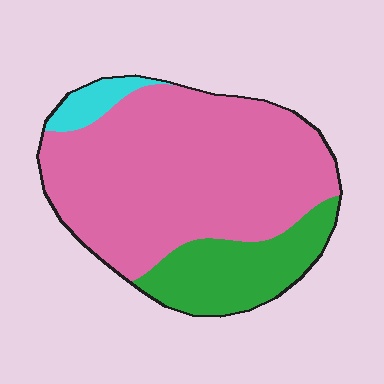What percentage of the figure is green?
Green takes up about one fifth (1/5) of the figure.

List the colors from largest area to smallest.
From largest to smallest: pink, green, cyan.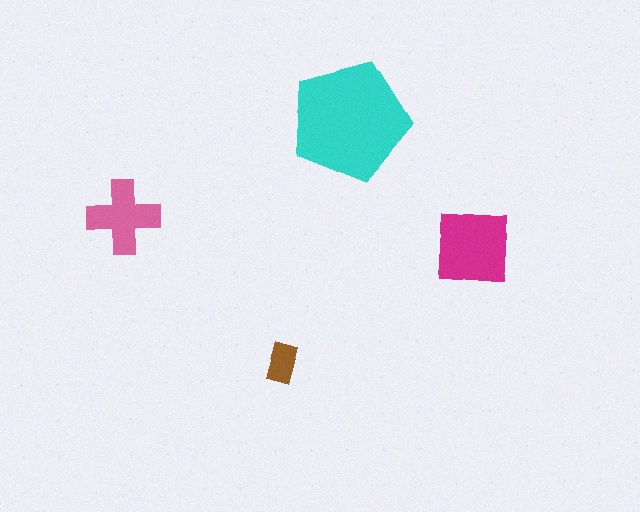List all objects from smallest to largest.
The brown rectangle, the pink cross, the magenta square, the cyan pentagon.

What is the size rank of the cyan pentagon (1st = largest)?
1st.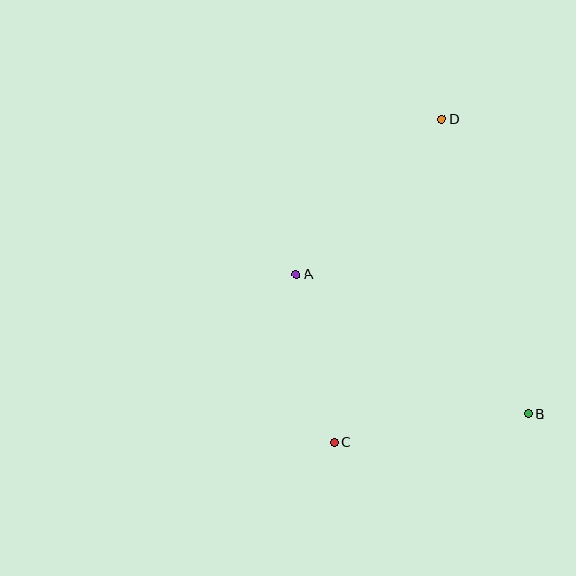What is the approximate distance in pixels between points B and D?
The distance between B and D is approximately 307 pixels.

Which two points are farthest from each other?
Points C and D are farthest from each other.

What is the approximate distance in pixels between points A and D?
The distance between A and D is approximately 213 pixels.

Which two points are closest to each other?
Points A and C are closest to each other.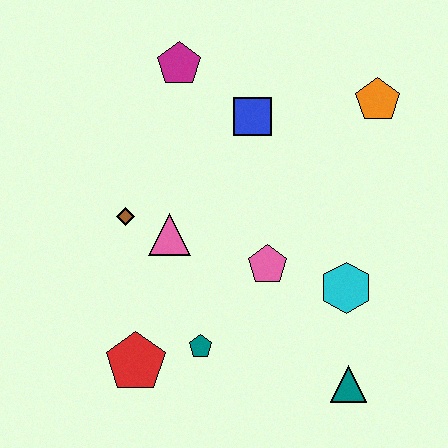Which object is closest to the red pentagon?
The teal pentagon is closest to the red pentagon.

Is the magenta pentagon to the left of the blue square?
Yes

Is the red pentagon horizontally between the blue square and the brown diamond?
Yes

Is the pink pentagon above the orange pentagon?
No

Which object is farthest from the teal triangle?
The magenta pentagon is farthest from the teal triangle.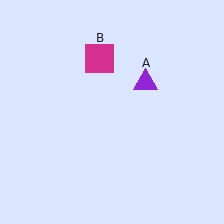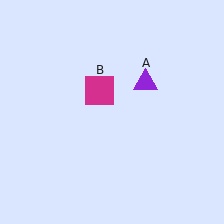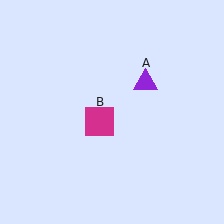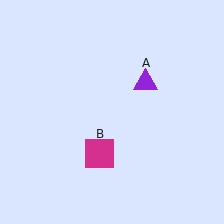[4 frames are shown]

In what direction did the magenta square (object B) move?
The magenta square (object B) moved down.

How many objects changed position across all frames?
1 object changed position: magenta square (object B).